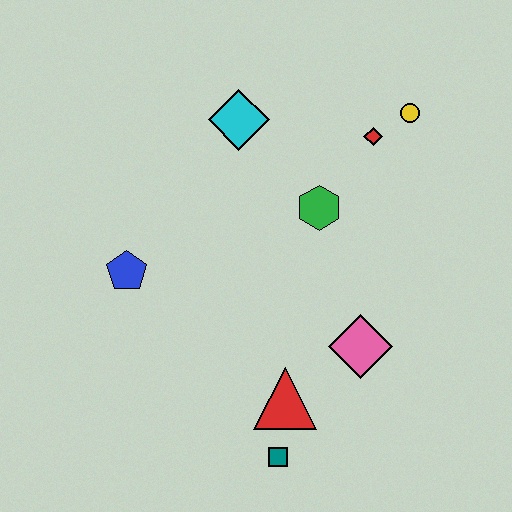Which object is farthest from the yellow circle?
The teal square is farthest from the yellow circle.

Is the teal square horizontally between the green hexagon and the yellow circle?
No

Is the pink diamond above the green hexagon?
No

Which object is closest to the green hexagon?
The red diamond is closest to the green hexagon.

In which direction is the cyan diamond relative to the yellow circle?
The cyan diamond is to the left of the yellow circle.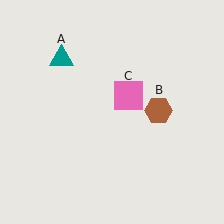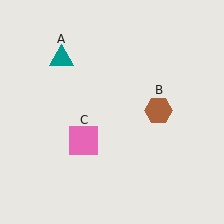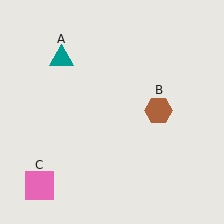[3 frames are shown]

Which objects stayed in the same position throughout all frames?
Teal triangle (object A) and brown hexagon (object B) remained stationary.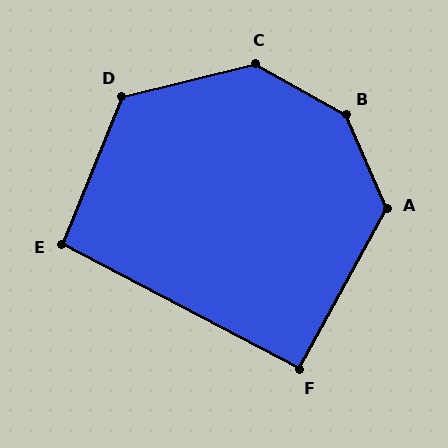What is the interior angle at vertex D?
Approximately 126 degrees (obtuse).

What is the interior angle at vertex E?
Approximately 96 degrees (obtuse).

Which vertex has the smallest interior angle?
F, at approximately 91 degrees.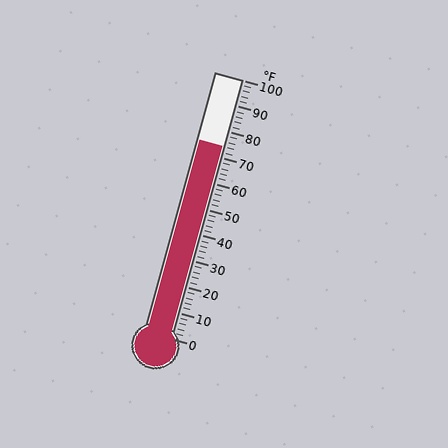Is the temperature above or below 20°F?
The temperature is above 20°F.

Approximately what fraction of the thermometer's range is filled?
The thermometer is filled to approximately 75% of its range.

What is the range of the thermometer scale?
The thermometer scale ranges from 0°F to 100°F.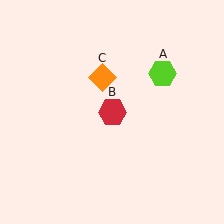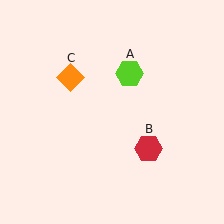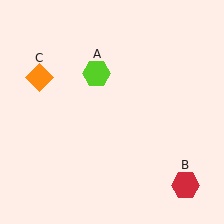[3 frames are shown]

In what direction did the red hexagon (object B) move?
The red hexagon (object B) moved down and to the right.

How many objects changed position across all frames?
3 objects changed position: lime hexagon (object A), red hexagon (object B), orange diamond (object C).